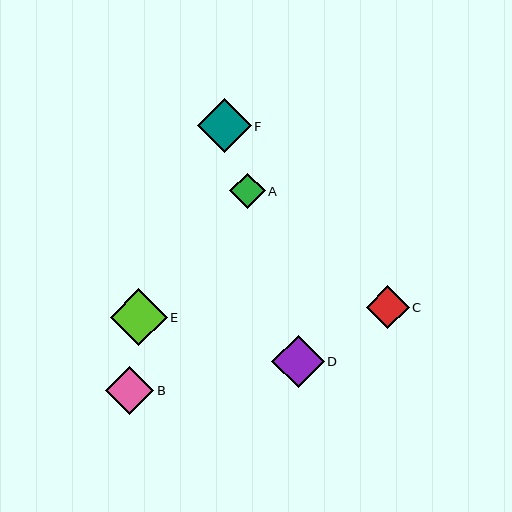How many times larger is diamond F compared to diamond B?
Diamond F is approximately 1.1 times the size of diamond B.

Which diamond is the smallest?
Diamond A is the smallest with a size of approximately 36 pixels.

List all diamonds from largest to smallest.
From largest to smallest: E, F, D, B, C, A.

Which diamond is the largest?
Diamond E is the largest with a size of approximately 57 pixels.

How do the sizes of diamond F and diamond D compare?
Diamond F and diamond D are approximately the same size.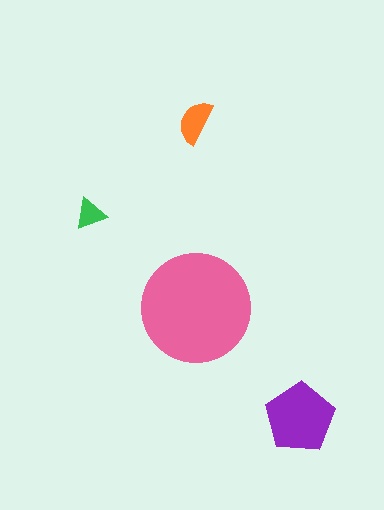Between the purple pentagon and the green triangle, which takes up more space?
The purple pentagon.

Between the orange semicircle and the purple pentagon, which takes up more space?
The purple pentagon.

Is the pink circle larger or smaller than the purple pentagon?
Larger.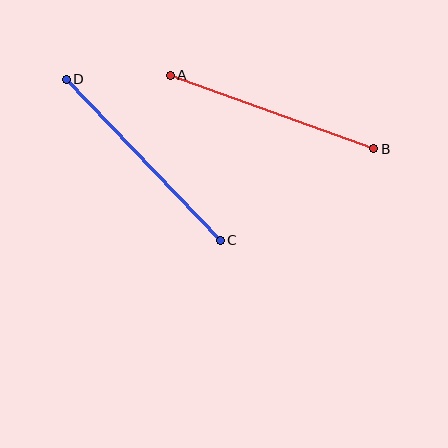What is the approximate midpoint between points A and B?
The midpoint is at approximately (272, 112) pixels.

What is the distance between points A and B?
The distance is approximately 216 pixels.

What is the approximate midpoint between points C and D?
The midpoint is at approximately (143, 160) pixels.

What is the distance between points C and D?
The distance is approximately 223 pixels.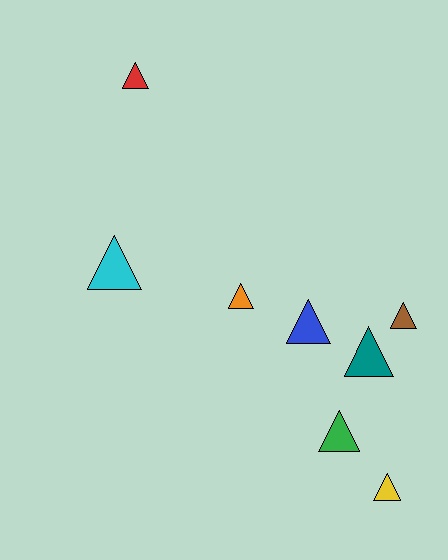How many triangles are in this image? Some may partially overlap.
There are 8 triangles.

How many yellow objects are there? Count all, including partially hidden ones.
There is 1 yellow object.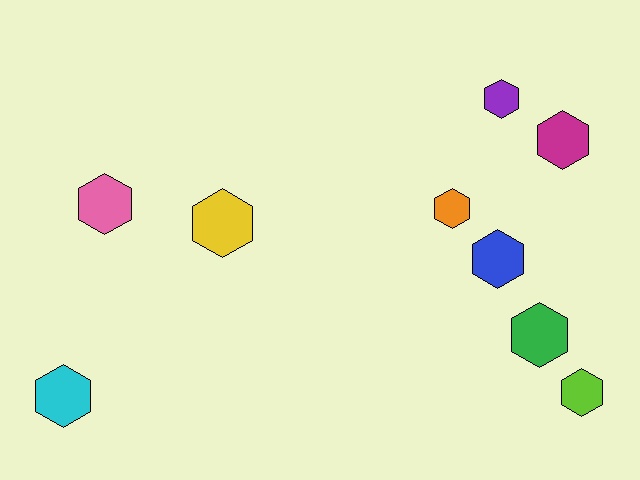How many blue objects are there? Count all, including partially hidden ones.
There is 1 blue object.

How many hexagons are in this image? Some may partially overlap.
There are 9 hexagons.